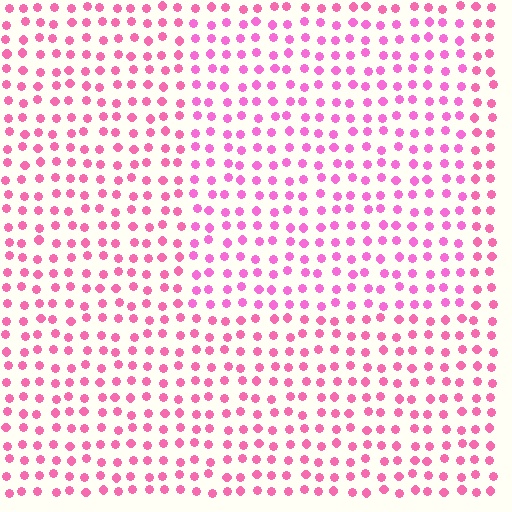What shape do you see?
I see a rectangle.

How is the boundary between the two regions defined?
The boundary is defined purely by a slight shift in hue (about 18 degrees). Spacing, size, and orientation are identical on both sides.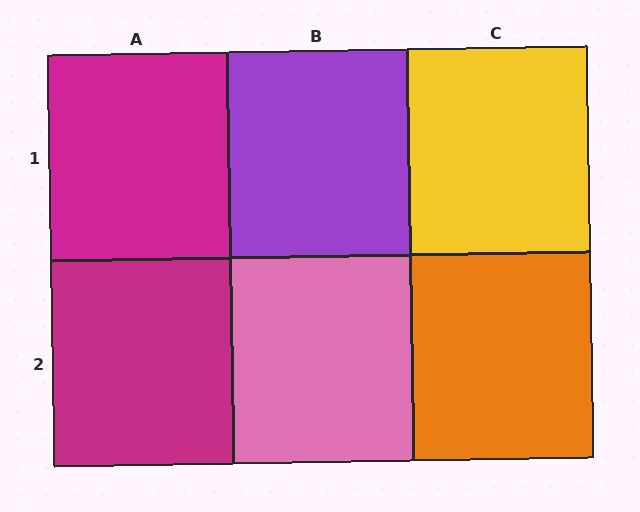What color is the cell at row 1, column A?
Magenta.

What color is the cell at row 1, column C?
Yellow.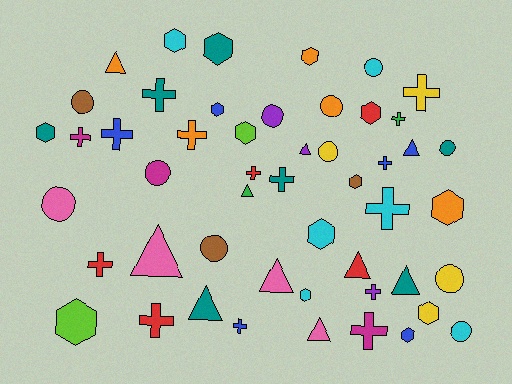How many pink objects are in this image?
There are 4 pink objects.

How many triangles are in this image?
There are 10 triangles.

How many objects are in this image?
There are 50 objects.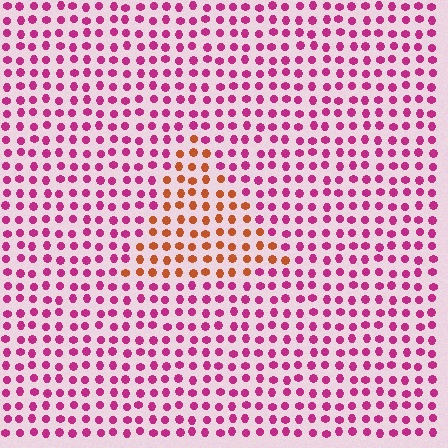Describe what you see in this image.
The image is filled with small magenta elements in a uniform arrangement. A triangle-shaped region is visible where the elements are tinted to a slightly different hue, forming a subtle color boundary.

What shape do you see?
I see a triangle.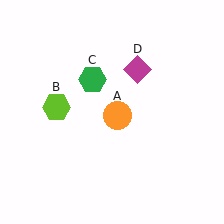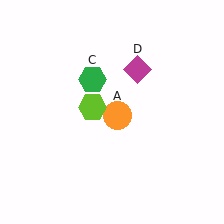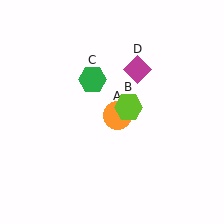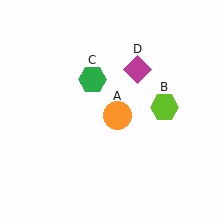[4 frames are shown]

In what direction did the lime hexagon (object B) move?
The lime hexagon (object B) moved right.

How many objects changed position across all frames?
1 object changed position: lime hexagon (object B).